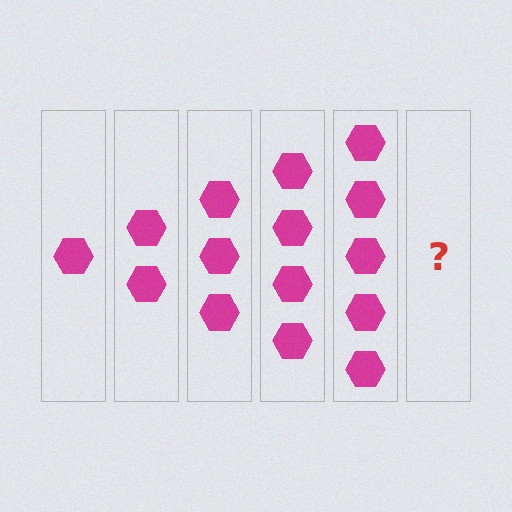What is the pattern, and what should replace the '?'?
The pattern is that each step adds one more hexagon. The '?' should be 6 hexagons.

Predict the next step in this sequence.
The next step is 6 hexagons.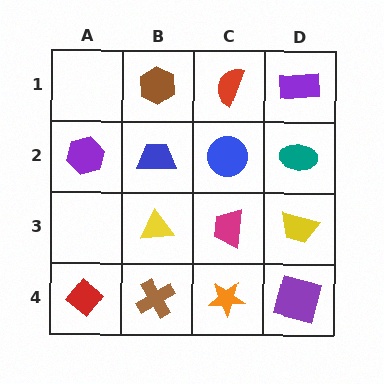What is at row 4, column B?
A brown cross.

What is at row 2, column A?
A purple hexagon.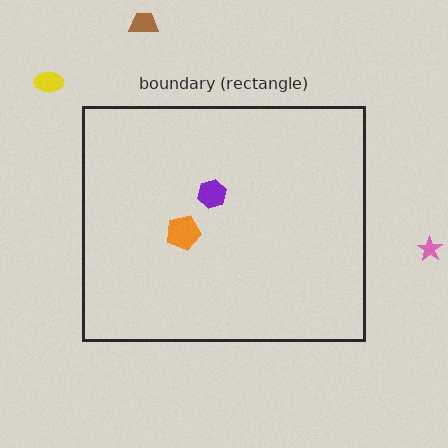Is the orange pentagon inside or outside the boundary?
Inside.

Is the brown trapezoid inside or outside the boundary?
Outside.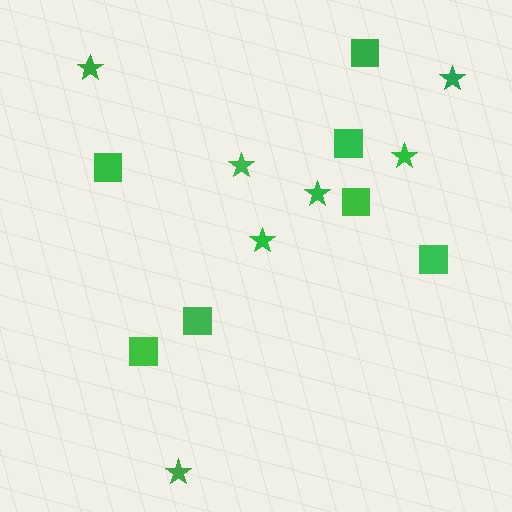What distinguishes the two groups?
There are 2 groups: one group of stars (7) and one group of squares (7).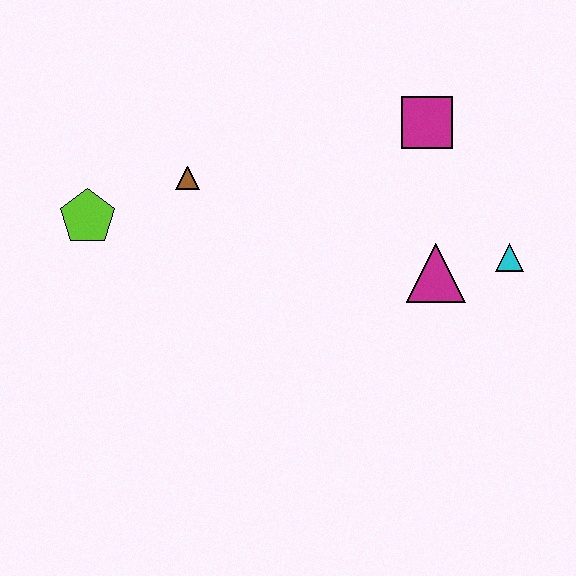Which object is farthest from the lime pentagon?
The cyan triangle is farthest from the lime pentagon.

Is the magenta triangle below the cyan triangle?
Yes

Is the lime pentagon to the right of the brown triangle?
No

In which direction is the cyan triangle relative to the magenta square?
The cyan triangle is below the magenta square.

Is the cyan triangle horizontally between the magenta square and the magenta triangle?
No